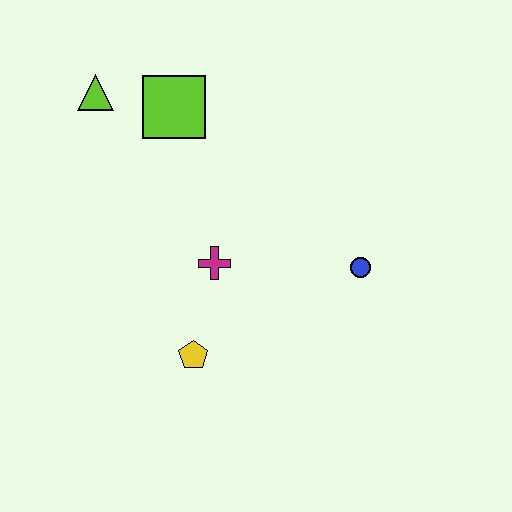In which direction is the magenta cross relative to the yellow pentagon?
The magenta cross is above the yellow pentagon.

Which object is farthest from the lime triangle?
The blue circle is farthest from the lime triangle.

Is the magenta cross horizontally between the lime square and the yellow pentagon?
No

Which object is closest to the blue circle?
The magenta cross is closest to the blue circle.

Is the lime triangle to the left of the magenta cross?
Yes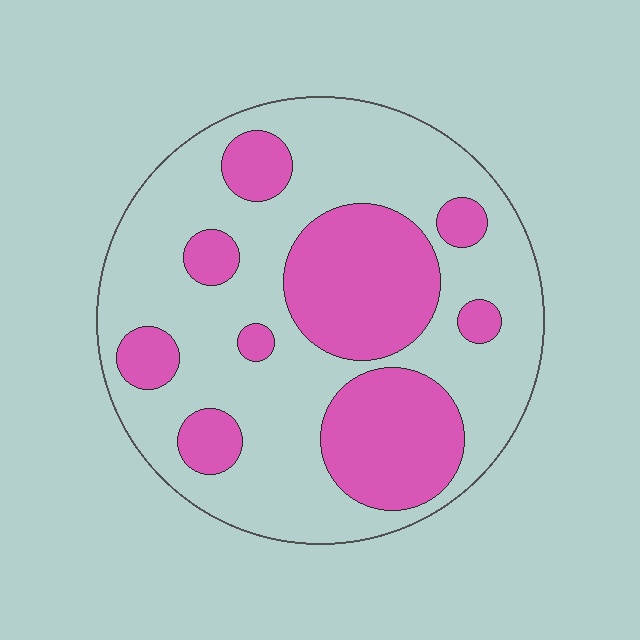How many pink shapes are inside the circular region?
9.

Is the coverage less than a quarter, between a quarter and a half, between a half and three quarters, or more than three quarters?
Between a quarter and a half.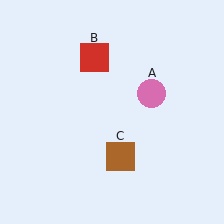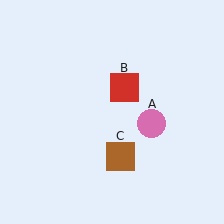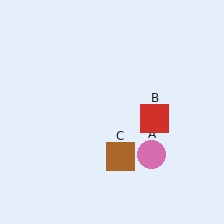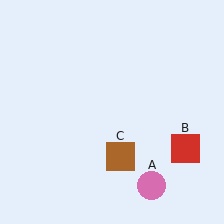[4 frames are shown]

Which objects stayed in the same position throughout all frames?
Brown square (object C) remained stationary.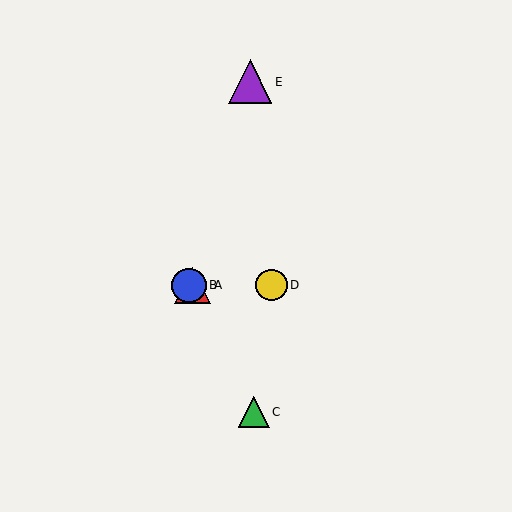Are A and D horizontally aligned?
Yes, both are at y≈285.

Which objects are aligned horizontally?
Objects A, B, D are aligned horizontally.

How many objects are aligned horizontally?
3 objects (A, B, D) are aligned horizontally.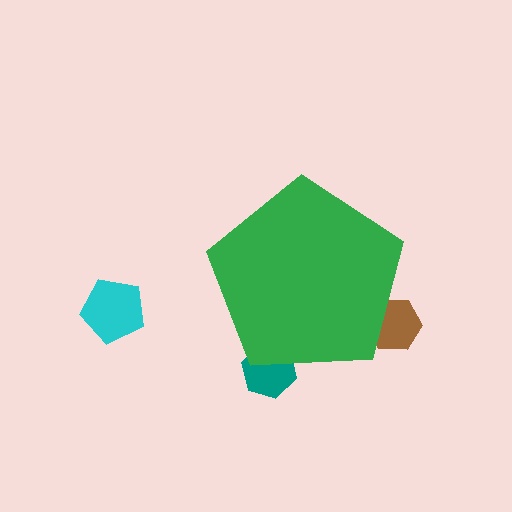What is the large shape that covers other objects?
A green pentagon.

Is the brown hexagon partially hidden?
Yes, the brown hexagon is partially hidden behind the green pentagon.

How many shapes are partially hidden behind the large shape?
2 shapes are partially hidden.